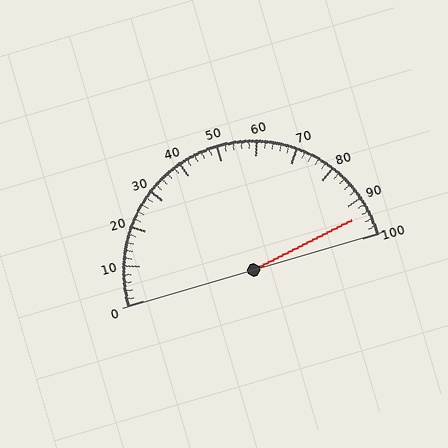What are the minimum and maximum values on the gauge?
The gauge ranges from 0 to 100.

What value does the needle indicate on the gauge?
The needle indicates approximately 94.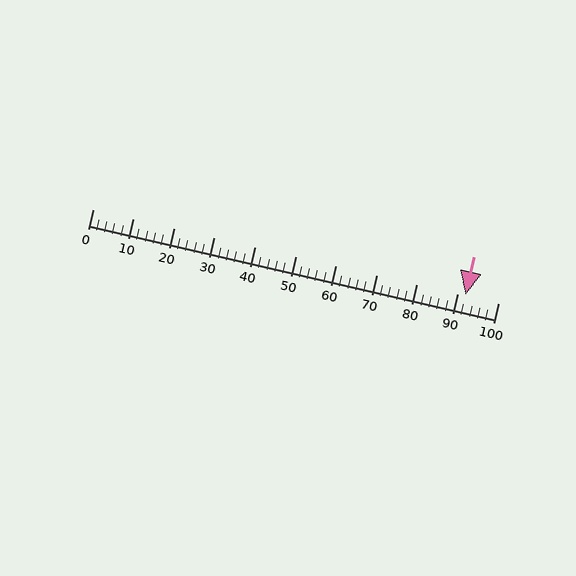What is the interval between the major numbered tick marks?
The major tick marks are spaced 10 units apart.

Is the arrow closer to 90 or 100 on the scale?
The arrow is closer to 90.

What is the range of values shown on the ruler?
The ruler shows values from 0 to 100.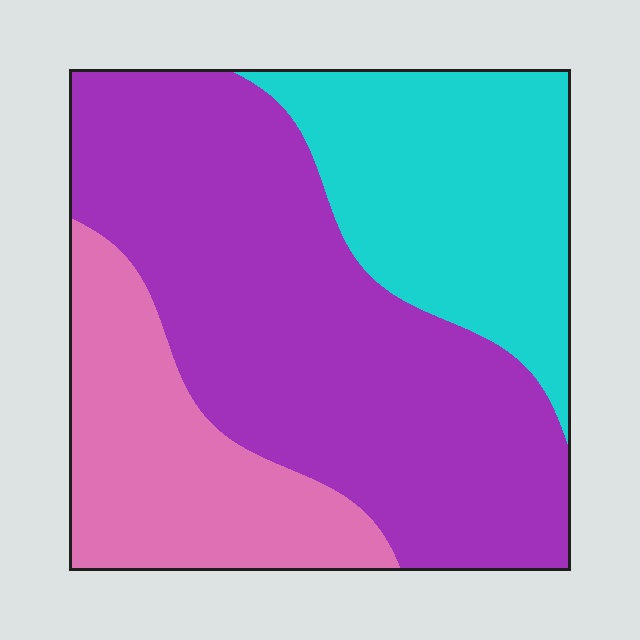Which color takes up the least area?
Pink, at roughly 20%.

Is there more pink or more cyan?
Cyan.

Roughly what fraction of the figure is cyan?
Cyan takes up between a quarter and a half of the figure.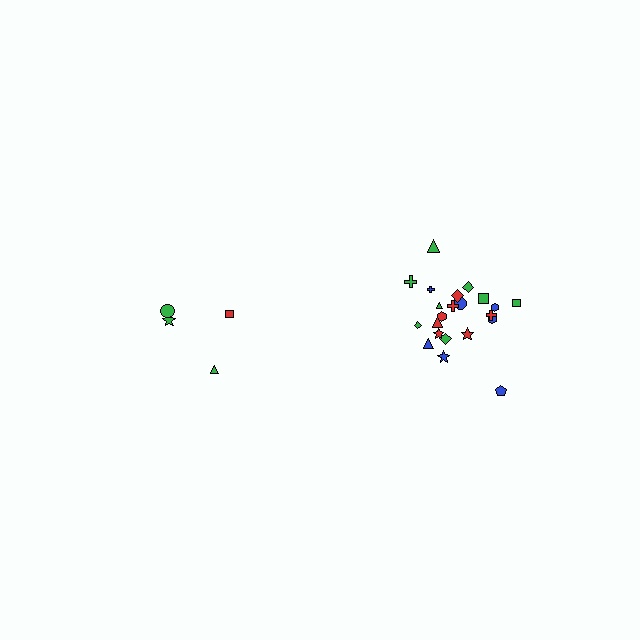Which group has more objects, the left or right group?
The right group.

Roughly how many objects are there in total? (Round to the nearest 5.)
Roughly 25 objects in total.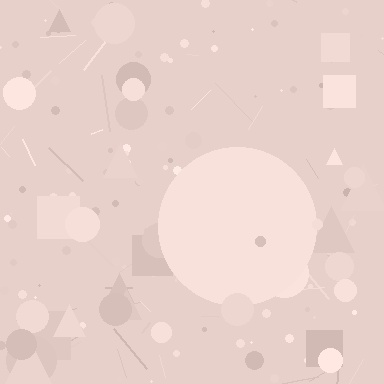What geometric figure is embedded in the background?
A circle is embedded in the background.